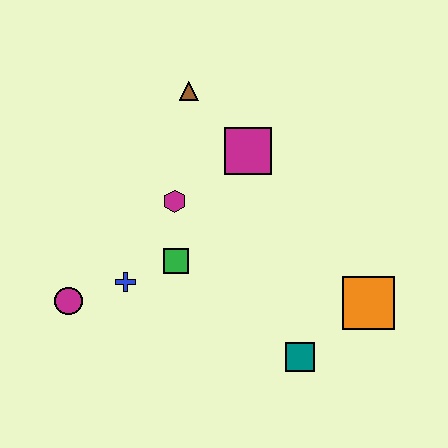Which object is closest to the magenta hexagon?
The green square is closest to the magenta hexagon.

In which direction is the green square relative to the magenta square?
The green square is below the magenta square.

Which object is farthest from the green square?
The orange square is farthest from the green square.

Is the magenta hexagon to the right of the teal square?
No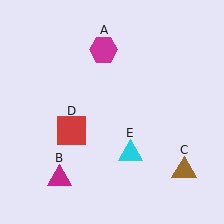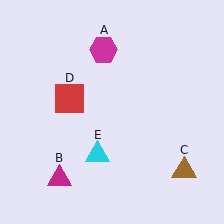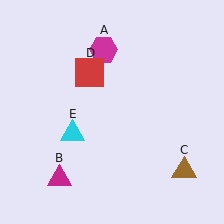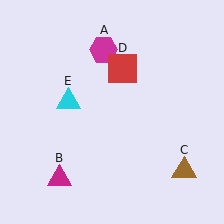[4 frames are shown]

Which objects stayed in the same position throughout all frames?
Magenta hexagon (object A) and magenta triangle (object B) and brown triangle (object C) remained stationary.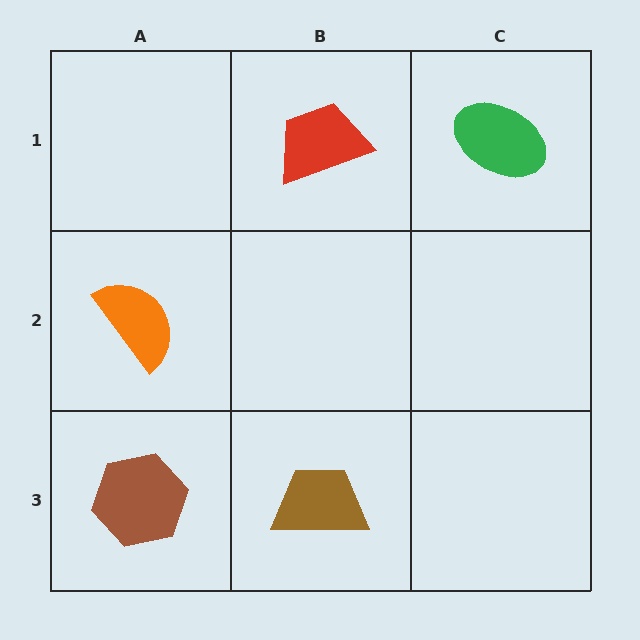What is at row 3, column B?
A brown trapezoid.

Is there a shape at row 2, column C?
No, that cell is empty.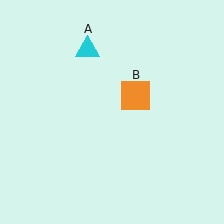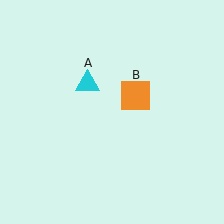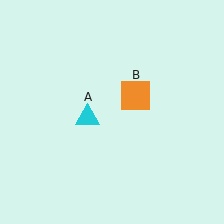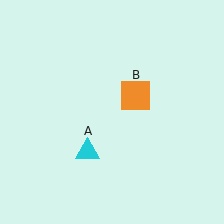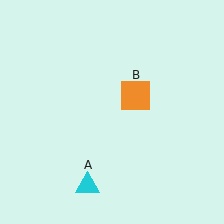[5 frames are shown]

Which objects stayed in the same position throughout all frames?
Orange square (object B) remained stationary.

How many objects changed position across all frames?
1 object changed position: cyan triangle (object A).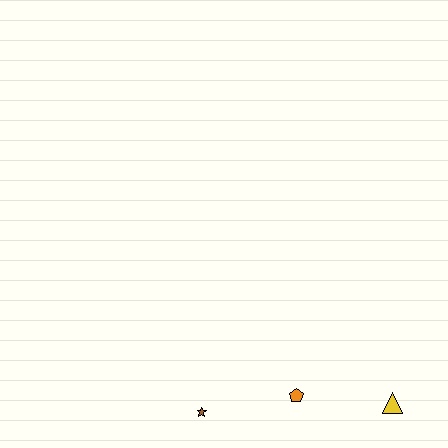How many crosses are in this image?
There are no crosses.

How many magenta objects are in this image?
There are no magenta objects.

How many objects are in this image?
There are 3 objects.